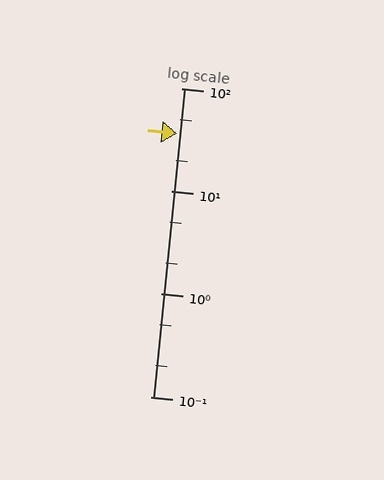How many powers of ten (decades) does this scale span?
The scale spans 3 decades, from 0.1 to 100.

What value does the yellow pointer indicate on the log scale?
The pointer indicates approximately 36.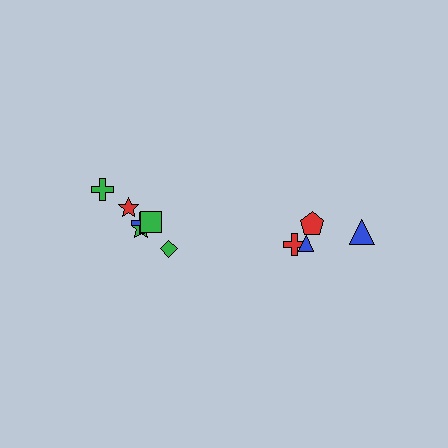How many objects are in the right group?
There are 4 objects.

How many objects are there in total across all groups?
There are 10 objects.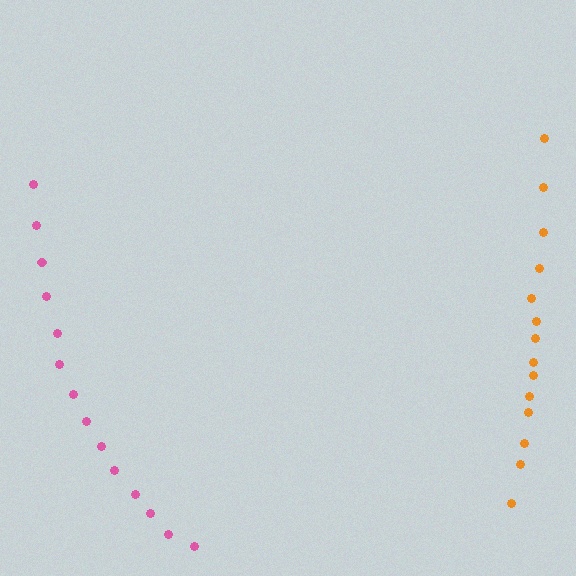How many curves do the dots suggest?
There are 2 distinct paths.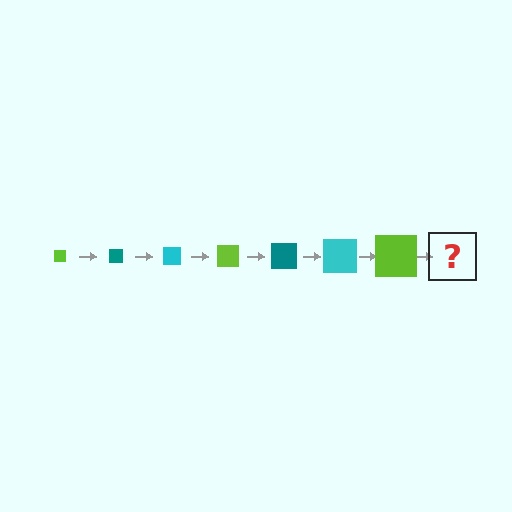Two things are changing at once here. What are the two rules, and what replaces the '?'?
The two rules are that the square grows larger each step and the color cycles through lime, teal, and cyan. The '?' should be a teal square, larger than the previous one.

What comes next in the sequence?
The next element should be a teal square, larger than the previous one.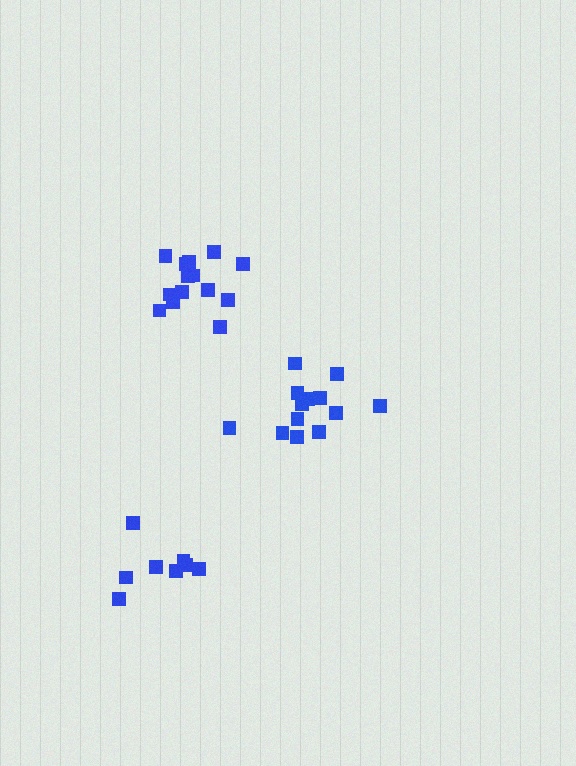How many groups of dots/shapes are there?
There are 3 groups.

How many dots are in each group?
Group 1: 13 dots, Group 2: 14 dots, Group 3: 8 dots (35 total).